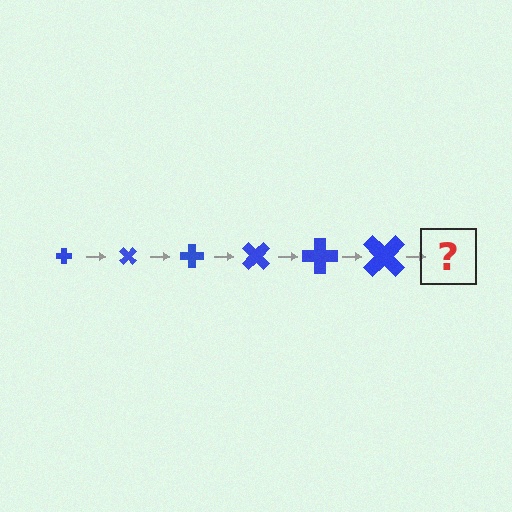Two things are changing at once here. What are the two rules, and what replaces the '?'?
The two rules are that the cross grows larger each step and it rotates 45 degrees each step. The '?' should be a cross, larger than the previous one and rotated 270 degrees from the start.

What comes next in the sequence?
The next element should be a cross, larger than the previous one and rotated 270 degrees from the start.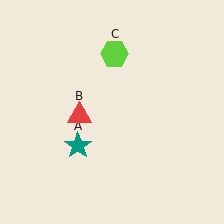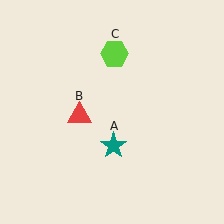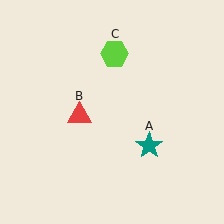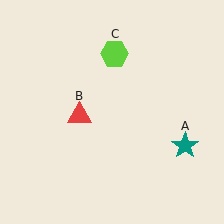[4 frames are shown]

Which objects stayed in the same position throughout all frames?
Red triangle (object B) and lime hexagon (object C) remained stationary.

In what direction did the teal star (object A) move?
The teal star (object A) moved right.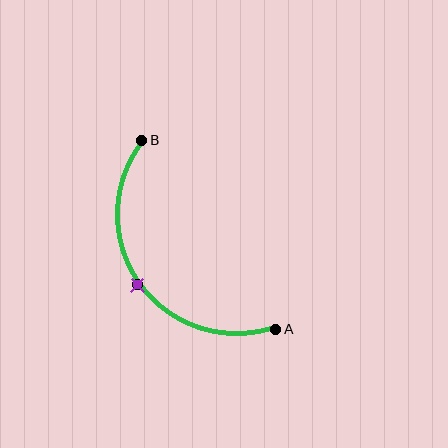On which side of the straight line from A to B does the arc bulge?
The arc bulges below and to the left of the straight line connecting A and B.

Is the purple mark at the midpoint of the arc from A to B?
Yes. The purple mark lies on the arc at equal arc-length from both A and B — it is the arc midpoint.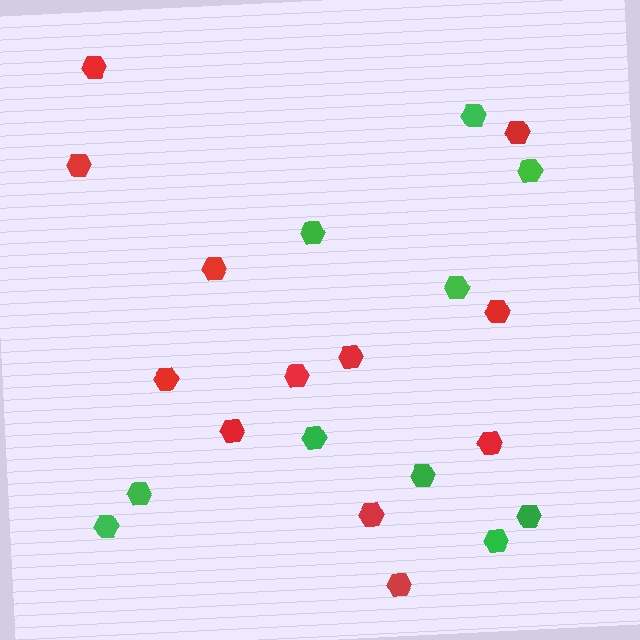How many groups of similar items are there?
There are 2 groups: one group of red hexagons (12) and one group of green hexagons (10).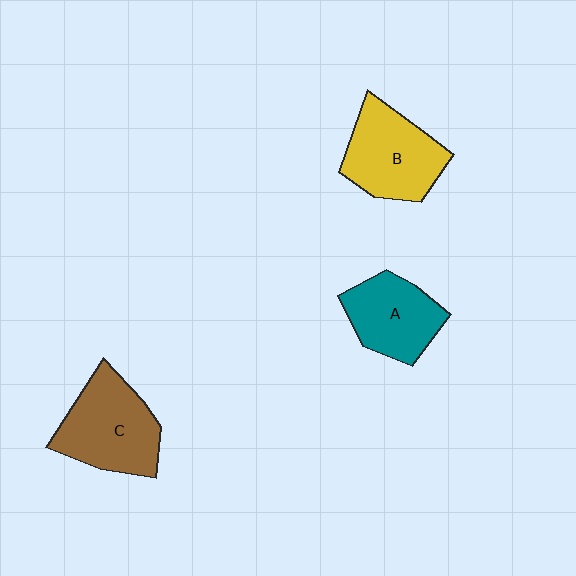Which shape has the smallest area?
Shape A (teal).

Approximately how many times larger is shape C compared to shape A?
Approximately 1.2 times.